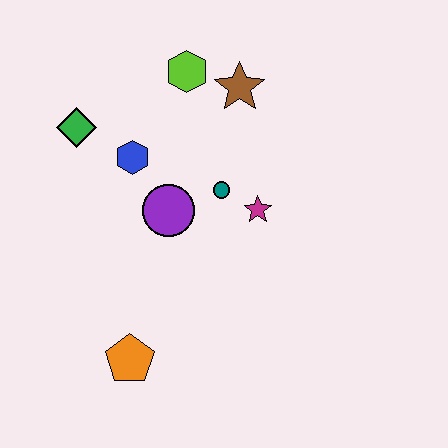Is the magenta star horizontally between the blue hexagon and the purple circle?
No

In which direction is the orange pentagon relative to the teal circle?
The orange pentagon is below the teal circle.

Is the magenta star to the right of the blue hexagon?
Yes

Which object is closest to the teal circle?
The magenta star is closest to the teal circle.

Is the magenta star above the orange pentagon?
Yes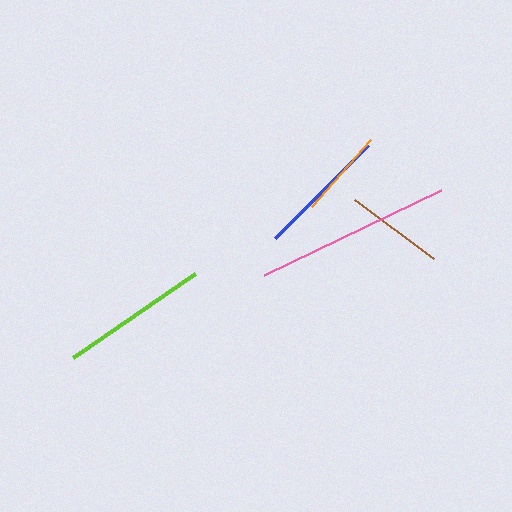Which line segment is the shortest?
The orange line is the shortest at approximately 89 pixels.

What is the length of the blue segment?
The blue segment is approximately 131 pixels long.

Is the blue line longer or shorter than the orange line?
The blue line is longer than the orange line.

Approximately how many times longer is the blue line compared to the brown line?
The blue line is approximately 1.3 times the length of the brown line.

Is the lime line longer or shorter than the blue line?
The lime line is longer than the blue line.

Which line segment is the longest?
The pink line is the longest at approximately 197 pixels.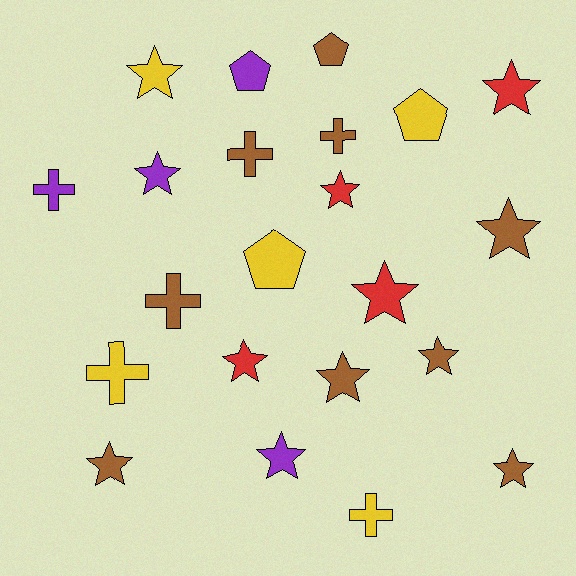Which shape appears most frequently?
Star, with 12 objects.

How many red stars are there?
There are 4 red stars.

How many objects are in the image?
There are 22 objects.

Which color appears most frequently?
Brown, with 9 objects.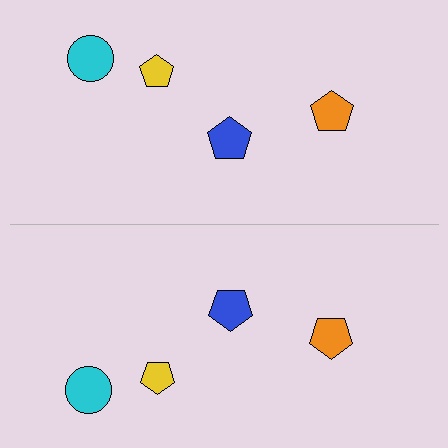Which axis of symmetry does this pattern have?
The pattern has a horizontal axis of symmetry running through the center of the image.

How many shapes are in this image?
There are 8 shapes in this image.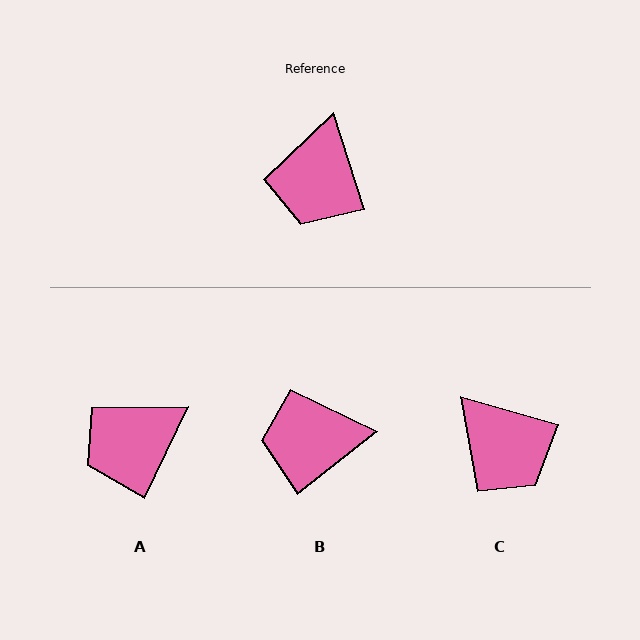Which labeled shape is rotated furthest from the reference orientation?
B, about 69 degrees away.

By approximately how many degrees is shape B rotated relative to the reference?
Approximately 69 degrees clockwise.